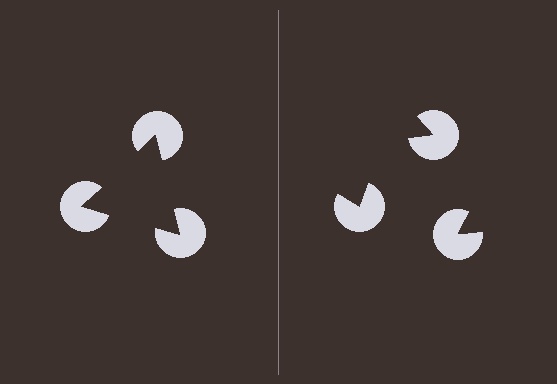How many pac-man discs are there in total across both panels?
6 — 3 on each side.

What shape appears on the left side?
An illusory triangle.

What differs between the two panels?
The pac-man discs are positioned identically on both sides; only the wedge orientations differ. On the left they align to a triangle; on the right they are misaligned.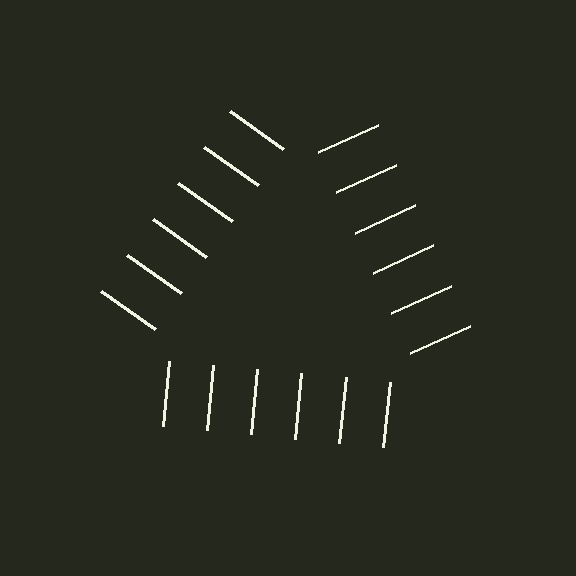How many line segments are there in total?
18 — 6 along each of the 3 edges.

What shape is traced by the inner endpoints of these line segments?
An illusory triangle — the line segments terminate on its edges but no continuous stroke is drawn.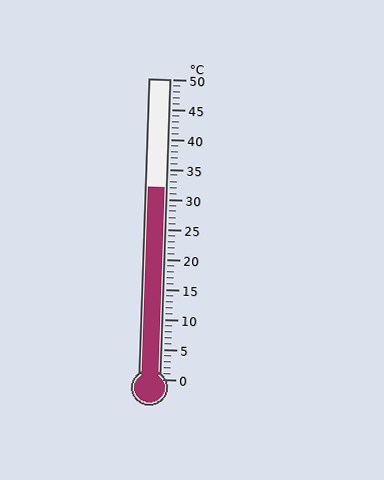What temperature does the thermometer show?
The thermometer shows approximately 32°C.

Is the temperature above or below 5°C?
The temperature is above 5°C.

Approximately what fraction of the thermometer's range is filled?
The thermometer is filled to approximately 65% of its range.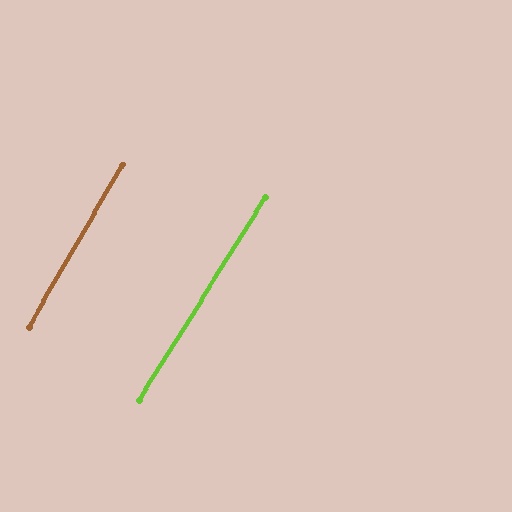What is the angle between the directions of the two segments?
Approximately 2 degrees.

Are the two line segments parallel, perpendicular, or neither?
Parallel — their directions differ by only 2.0°.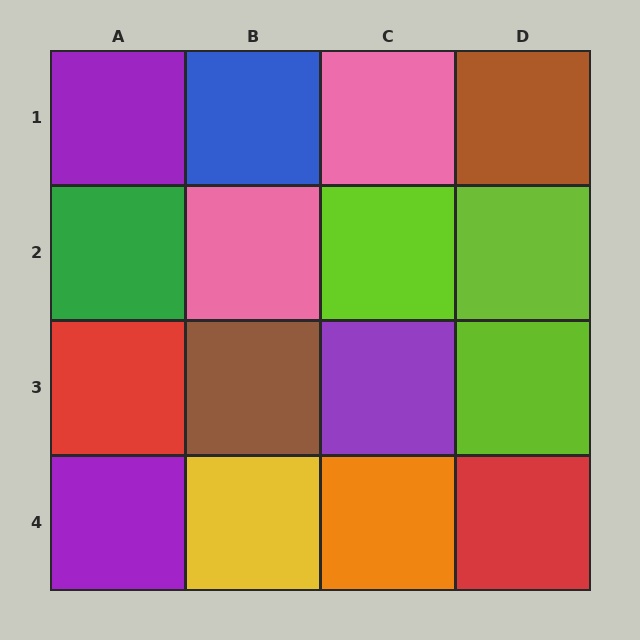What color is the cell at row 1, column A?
Purple.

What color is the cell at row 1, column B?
Blue.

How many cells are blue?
1 cell is blue.